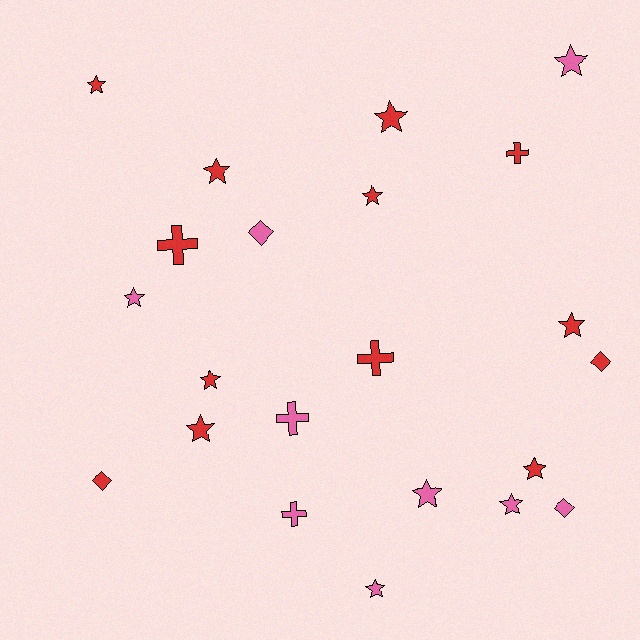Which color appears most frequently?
Red, with 13 objects.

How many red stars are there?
There are 8 red stars.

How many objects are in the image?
There are 22 objects.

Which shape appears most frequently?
Star, with 13 objects.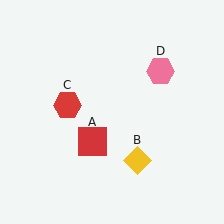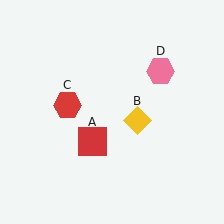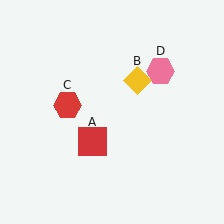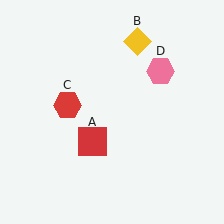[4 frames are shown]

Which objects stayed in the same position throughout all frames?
Red square (object A) and red hexagon (object C) and pink hexagon (object D) remained stationary.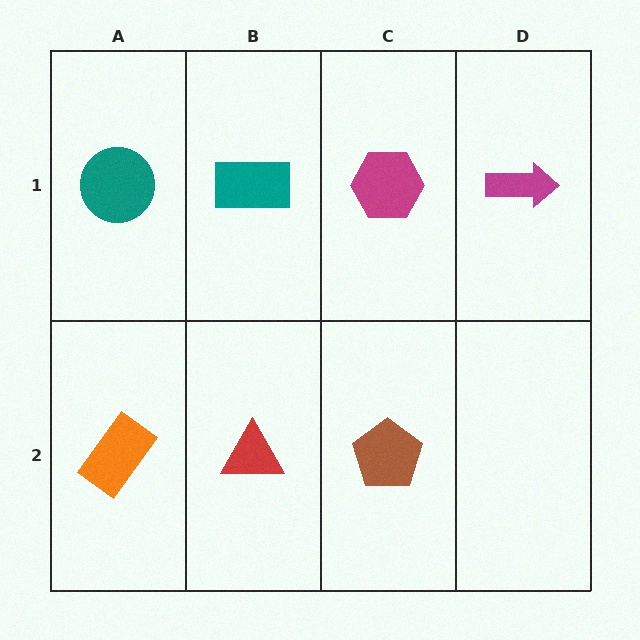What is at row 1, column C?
A magenta hexagon.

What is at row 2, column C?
A brown pentagon.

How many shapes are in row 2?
3 shapes.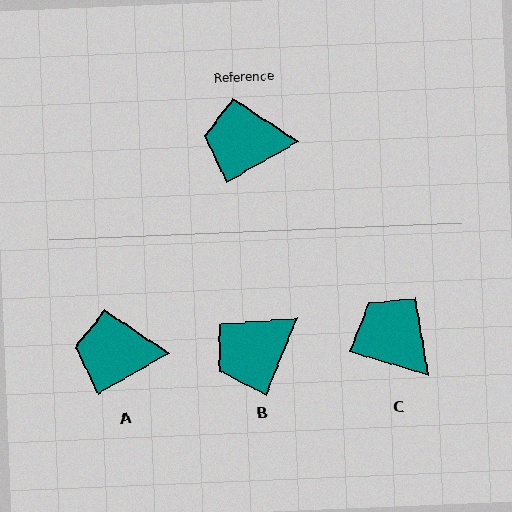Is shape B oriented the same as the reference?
No, it is off by about 38 degrees.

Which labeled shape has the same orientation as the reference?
A.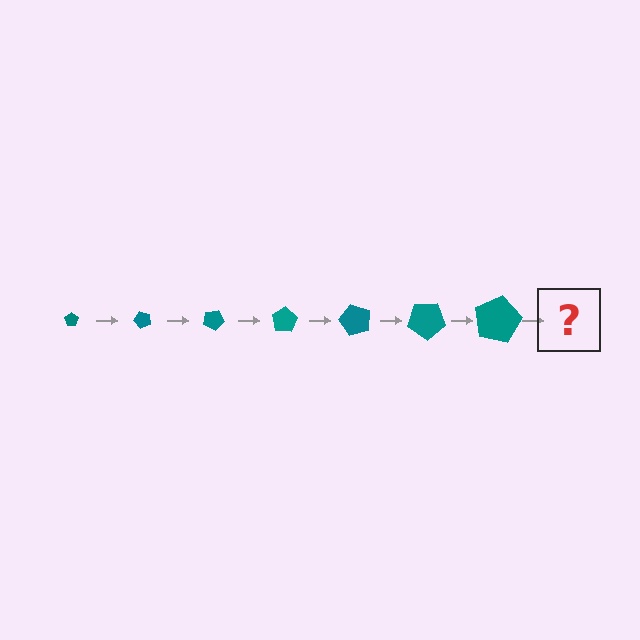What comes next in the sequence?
The next element should be a pentagon, larger than the previous one and rotated 350 degrees from the start.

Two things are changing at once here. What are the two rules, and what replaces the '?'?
The two rules are that the pentagon grows larger each step and it rotates 50 degrees each step. The '?' should be a pentagon, larger than the previous one and rotated 350 degrees from the start.